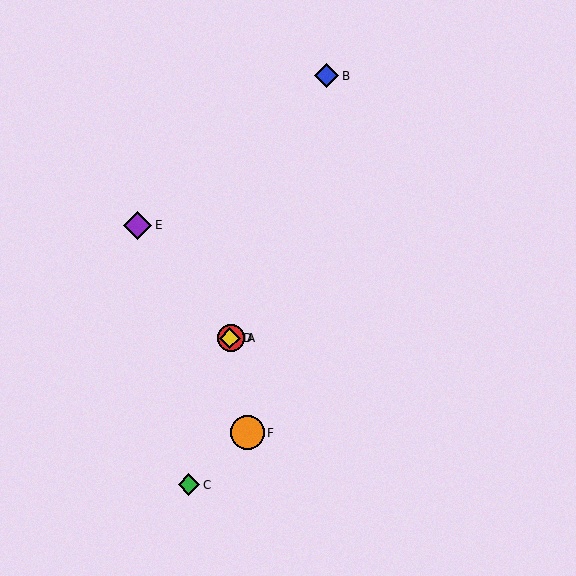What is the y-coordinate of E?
Object E is at y≈225.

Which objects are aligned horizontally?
Objects A, D are aligned horizontally.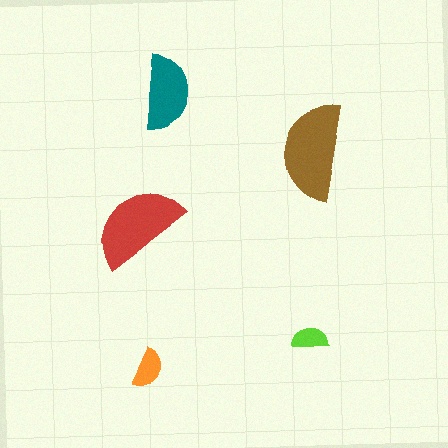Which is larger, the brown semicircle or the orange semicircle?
The brown one.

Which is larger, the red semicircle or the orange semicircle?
The red one.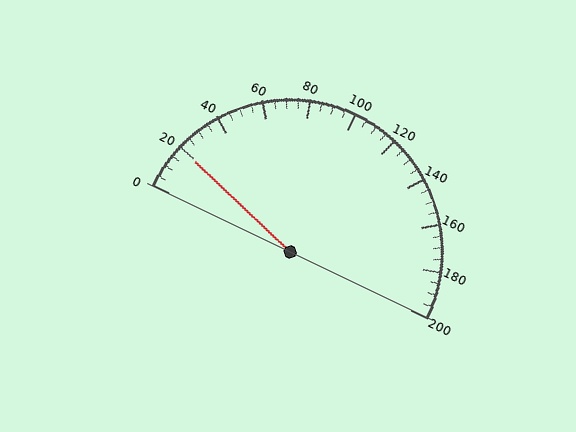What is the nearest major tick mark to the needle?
The nearest major tick mark is 20.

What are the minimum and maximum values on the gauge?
The gauge ranges from 0 to 200.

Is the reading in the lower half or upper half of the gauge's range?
The reading is in the lower half of the range (0 to 200).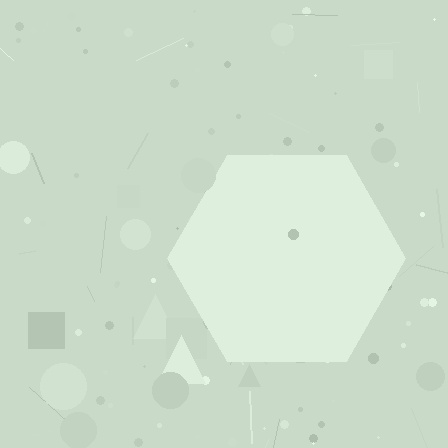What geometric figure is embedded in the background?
A hexagon is embedded in the background.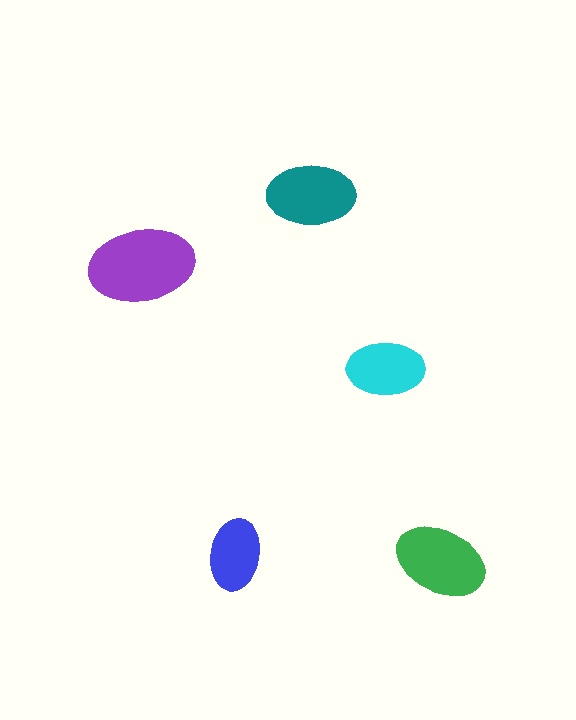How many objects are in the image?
There are 5 objects in the image.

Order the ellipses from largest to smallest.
the purple one, the green one, the teal one, the cyan one, the blue one.